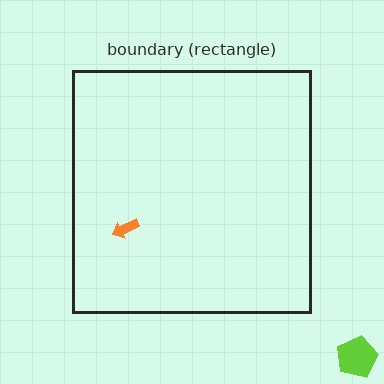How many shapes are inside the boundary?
1 inside, 1 outside.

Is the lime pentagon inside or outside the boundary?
Outside.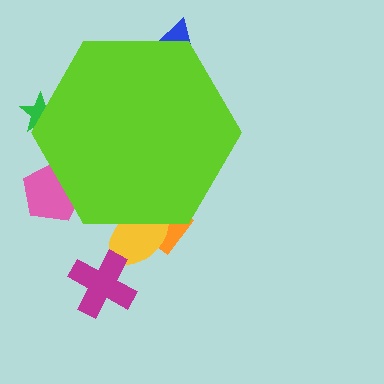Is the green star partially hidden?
Yes, the green star is partially hidden behind the lime hexagon.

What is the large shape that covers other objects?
A lime hexagon.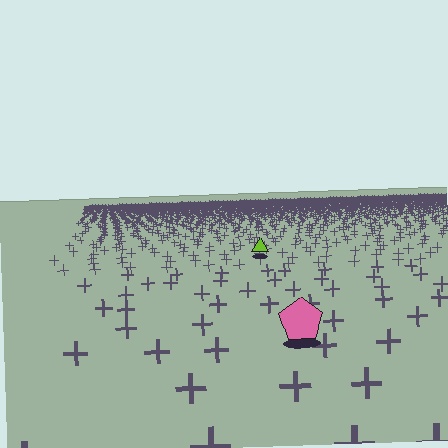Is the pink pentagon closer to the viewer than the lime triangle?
Yes. The pink pentagon is closer — you can tell from the texture gradient: the ground texture is coarser near it.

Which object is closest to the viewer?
The pink pentagon is closest. The texture marks near it are larger and more spread out.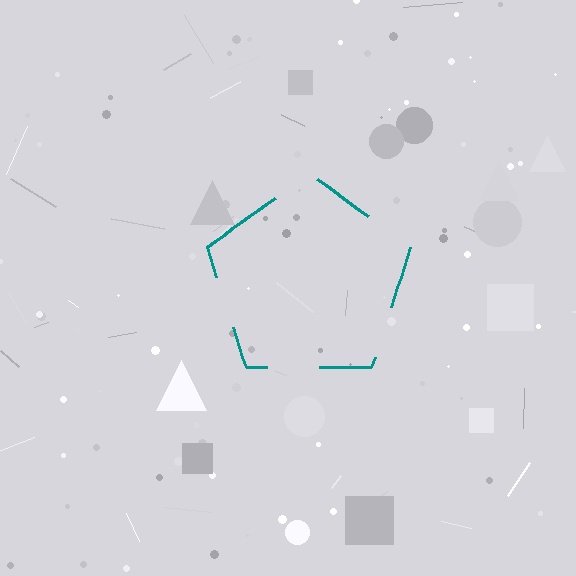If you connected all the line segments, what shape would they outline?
They would outline a pentagon.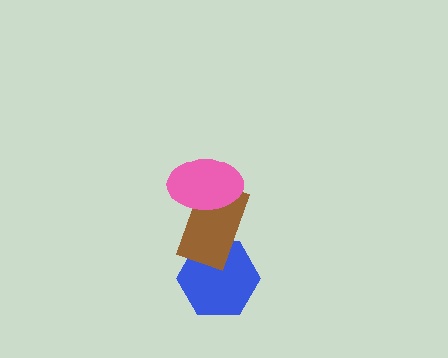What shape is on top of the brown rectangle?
The pink ellipse is on top of the brown rectangle.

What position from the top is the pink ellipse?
The pink ellipse is 1st from the top.